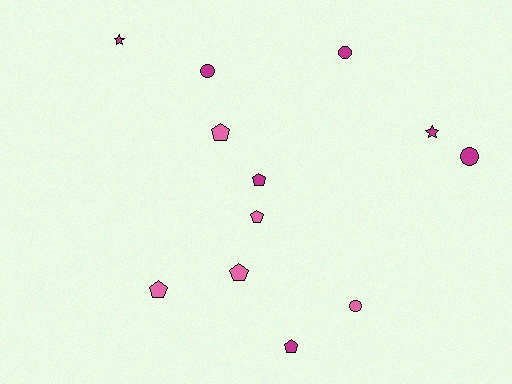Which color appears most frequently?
Magenta, with 7 objects.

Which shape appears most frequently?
Pentagon, with 6 objects.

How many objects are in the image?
There are 12 objects.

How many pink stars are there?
There are no pink stars.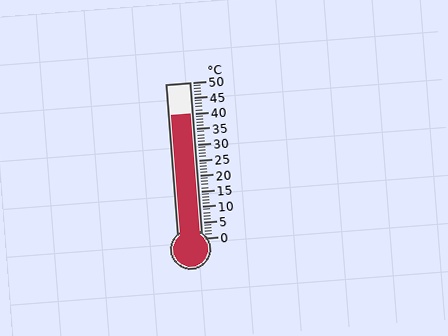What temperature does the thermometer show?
The thermometer shows approximately 40°C.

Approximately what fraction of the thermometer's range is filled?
The thermometer is filled to approximately 80% of its range.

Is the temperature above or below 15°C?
The temperature is above 15°C.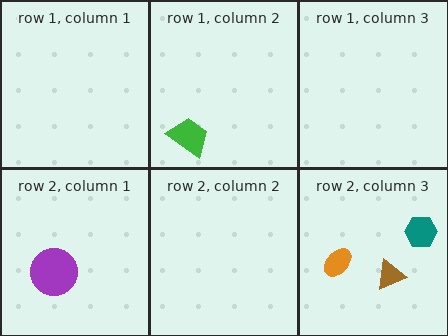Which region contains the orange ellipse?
The row 2, column 3 region.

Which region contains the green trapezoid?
The row 1, column 2 region.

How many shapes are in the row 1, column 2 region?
1.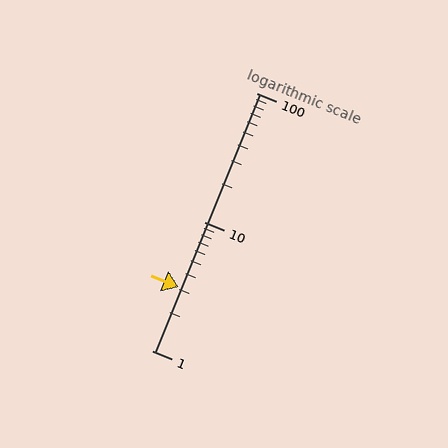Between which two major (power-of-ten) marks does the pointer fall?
The pointer is between 1 and 10.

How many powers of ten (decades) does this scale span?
The scale spans 2 decades, from 1 to 100.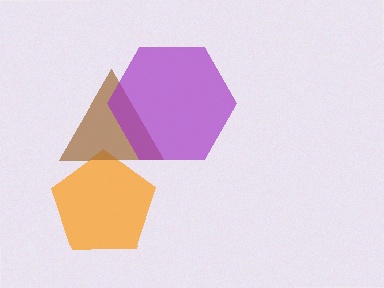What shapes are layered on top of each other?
The layered shapes are: an orange pentagon, a brown triangle, a purple hexagon.